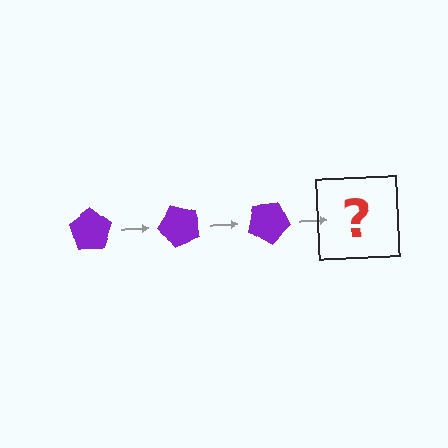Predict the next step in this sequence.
The next step is a purple pentagon rotated 150 degrees.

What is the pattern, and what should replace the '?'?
The pattern is that the pentagon rotates 50 degrees each step. The '?' should be a purple pentagon rotated 150 degrees.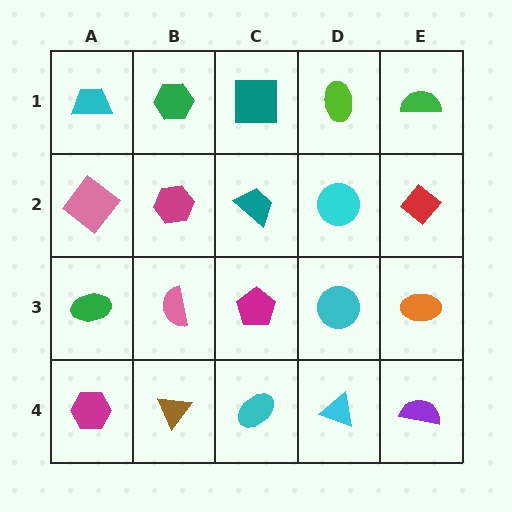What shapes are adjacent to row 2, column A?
A cyan trapezoid (row 1, column A), a green ellipse (row 3, column A), a magenta hexagon (row 2, column B).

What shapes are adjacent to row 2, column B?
A green hexagon (row 1, column B), a pink semicircle (row 3, column B), a pink diamond (row 2, column A), a teal trapezoid (row 2, column C).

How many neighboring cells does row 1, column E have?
2.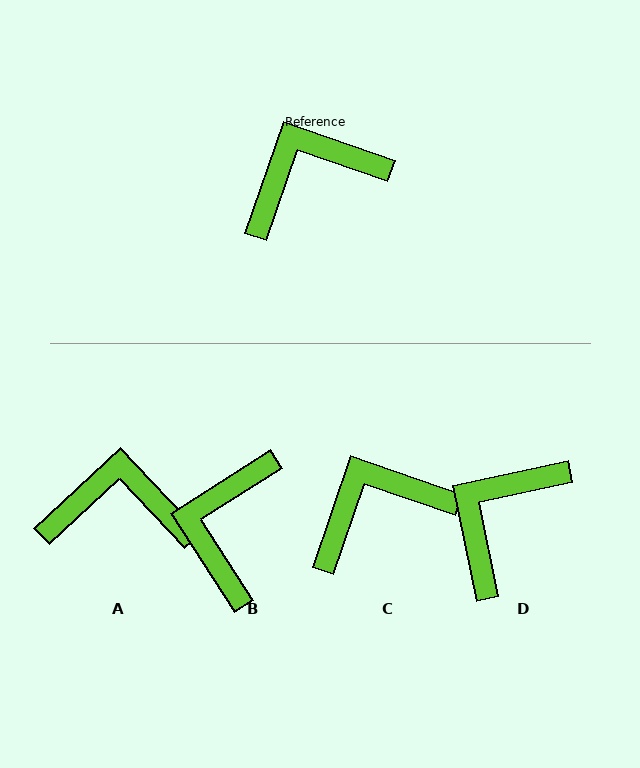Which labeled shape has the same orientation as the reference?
C.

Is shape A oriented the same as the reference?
No, it is off by about 28 degrees.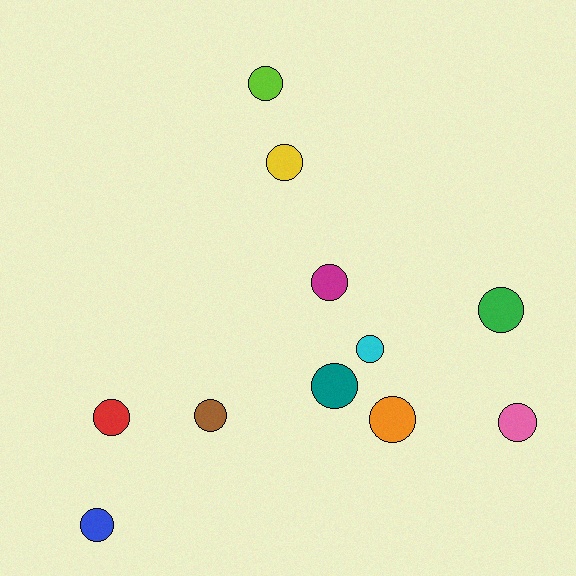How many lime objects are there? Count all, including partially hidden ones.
There is 1 lime object.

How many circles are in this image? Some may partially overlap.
There are 11 circles.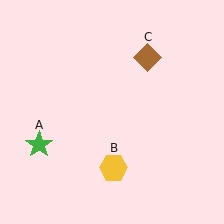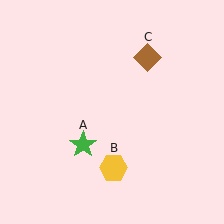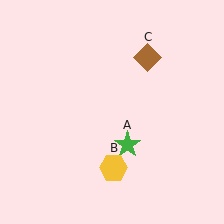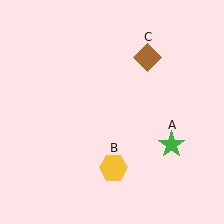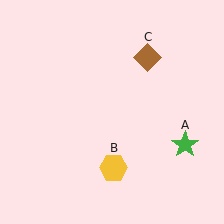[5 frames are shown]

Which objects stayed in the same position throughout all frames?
Yellow hexagon (object B) and brown diamond (object C) remained stationary.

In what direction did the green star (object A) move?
The green star (object A) moved right.